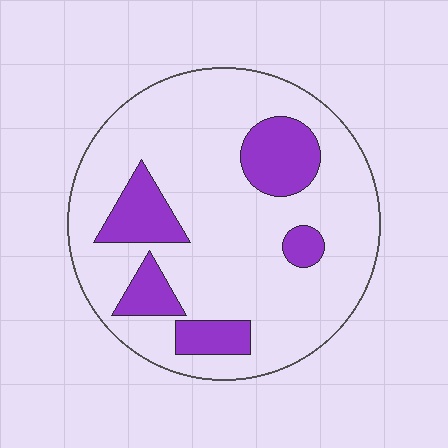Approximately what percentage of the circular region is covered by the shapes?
Approximately 20%.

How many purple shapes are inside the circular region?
5.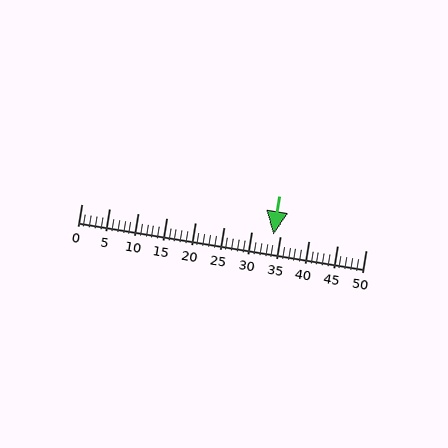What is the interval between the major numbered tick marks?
The major tick marks are spaced 5 units apart.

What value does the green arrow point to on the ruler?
The green arrow points to approximately 34.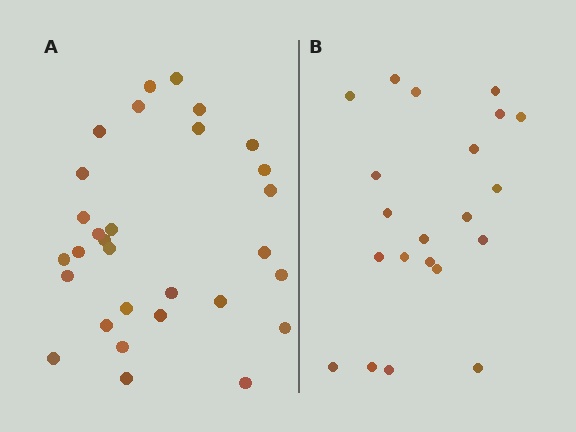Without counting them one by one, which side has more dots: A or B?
Region A (the left region) has more dots.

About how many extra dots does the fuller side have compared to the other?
Region A has roughly 8 or so more dots than region B.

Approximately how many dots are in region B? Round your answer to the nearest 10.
About 20 dots. (The exact count is 21, which rounds to 20.)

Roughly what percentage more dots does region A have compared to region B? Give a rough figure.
About 45% more.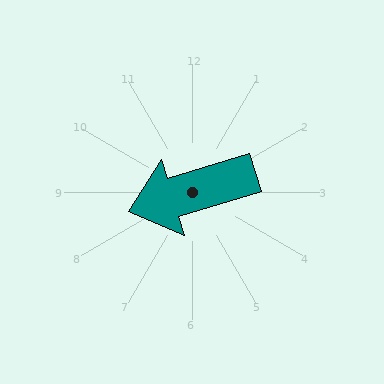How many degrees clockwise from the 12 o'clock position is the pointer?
Approximately 253 degrees.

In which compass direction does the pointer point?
West.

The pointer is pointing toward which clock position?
Roughly 8 o'clock.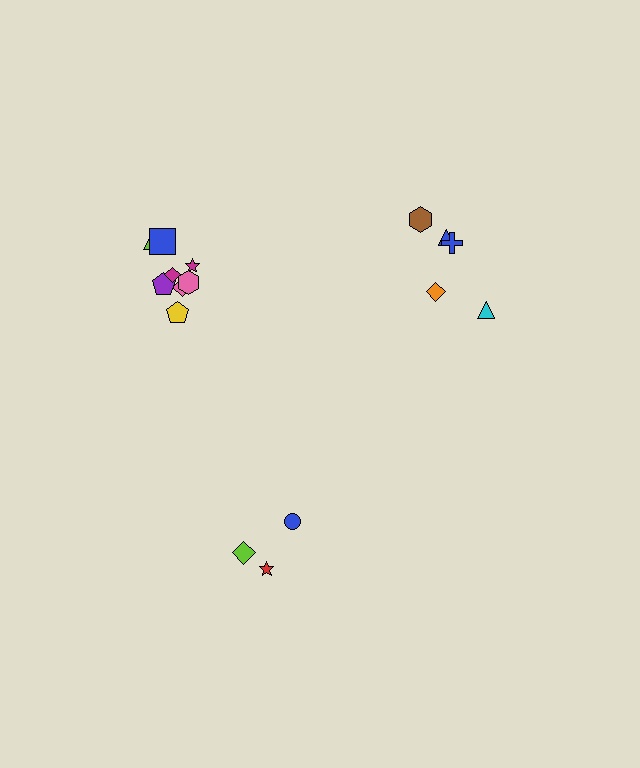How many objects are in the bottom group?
There are 3 objects.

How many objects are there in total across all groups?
There are 16 objects.